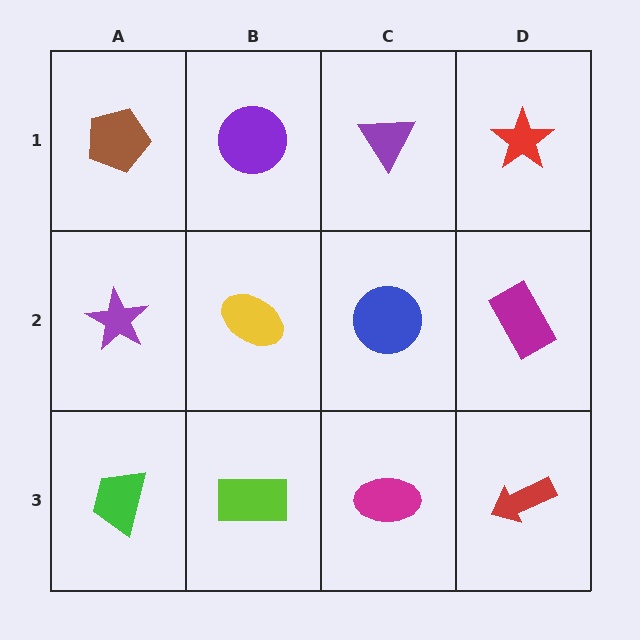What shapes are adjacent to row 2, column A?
A brown pentagon (row 1, column A), a green trapezoid (row 3, column A), a yellow ellipse (row 2, column B).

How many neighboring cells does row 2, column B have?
4.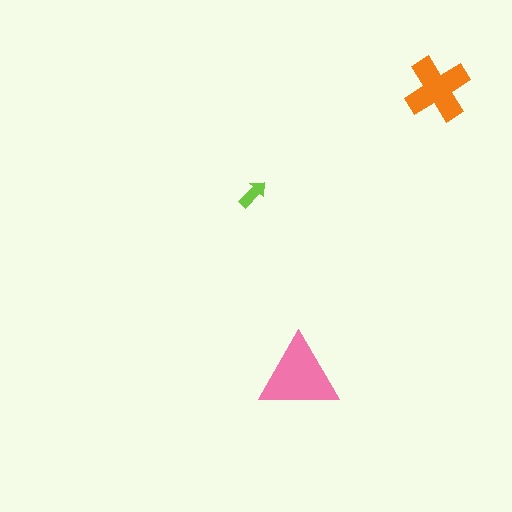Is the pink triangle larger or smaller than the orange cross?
Larger.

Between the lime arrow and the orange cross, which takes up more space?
The orange cross.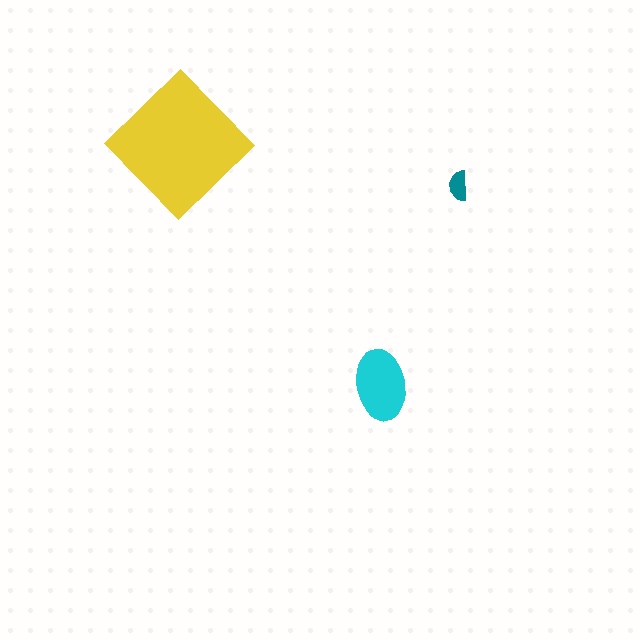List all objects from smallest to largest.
The teal semicircle, the cyan ellipse, the yellow diamond.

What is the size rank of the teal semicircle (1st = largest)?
3rd.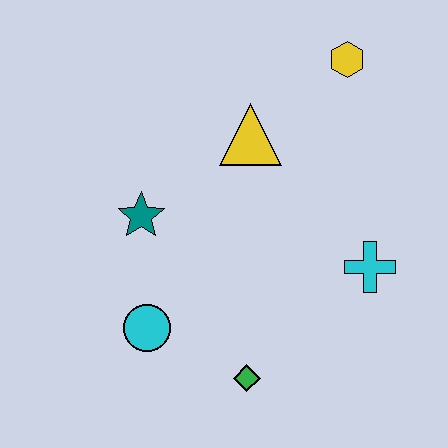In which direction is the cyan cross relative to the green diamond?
The cyan cross is to the right of the green diamond.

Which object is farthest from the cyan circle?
The yellow hexagon is farthest from the cyan circle.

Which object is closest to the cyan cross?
The green diamond is closest to the cyan cross.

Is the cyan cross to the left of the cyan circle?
No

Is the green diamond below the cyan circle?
Yes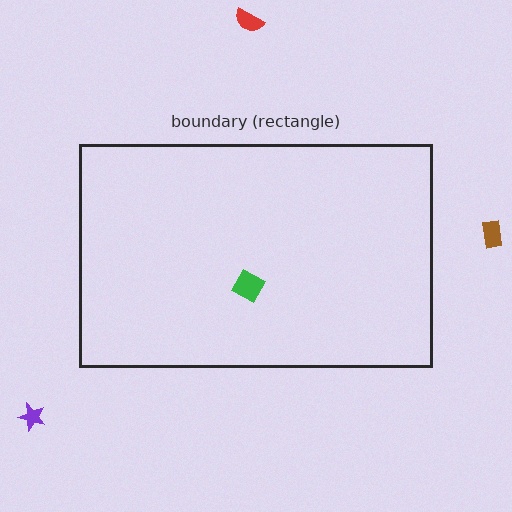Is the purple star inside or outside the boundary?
Outside.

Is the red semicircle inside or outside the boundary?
Outside.